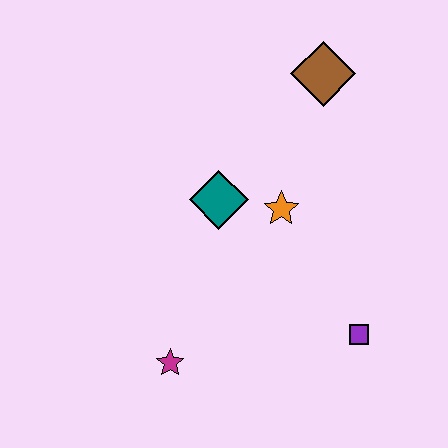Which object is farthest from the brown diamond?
The magenta star is farthest from the brown diamond.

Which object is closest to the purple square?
The orange star is closest to the purple square.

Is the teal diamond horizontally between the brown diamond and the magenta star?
Yes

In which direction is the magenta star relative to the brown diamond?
The magenta star is below the brown diamond.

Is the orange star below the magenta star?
No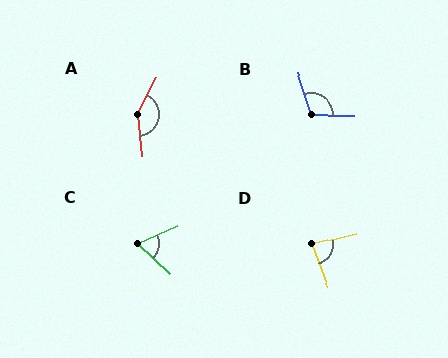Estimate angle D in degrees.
Approximately 82 degrees.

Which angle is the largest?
A, at approximately 146 degrees.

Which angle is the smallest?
C, at approximately 67 degrees.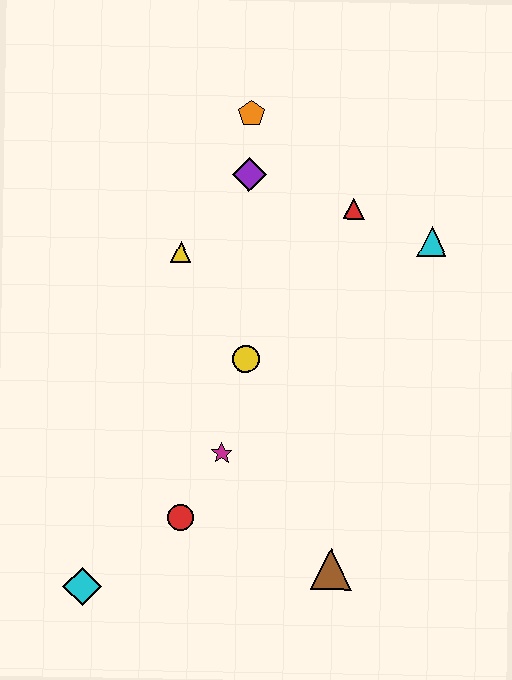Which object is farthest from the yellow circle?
The cyan diamond is farthest from the yellow circle.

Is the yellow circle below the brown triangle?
No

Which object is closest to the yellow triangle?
The purple diamond is closest to the yellow triangle.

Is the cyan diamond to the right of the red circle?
No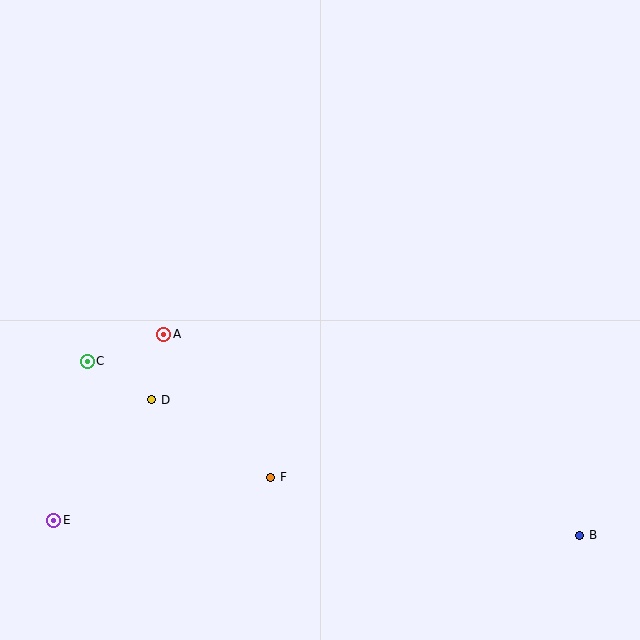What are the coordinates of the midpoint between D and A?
The midpoint between D and A is at (158, 367).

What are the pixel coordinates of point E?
Point E is at (54, 520).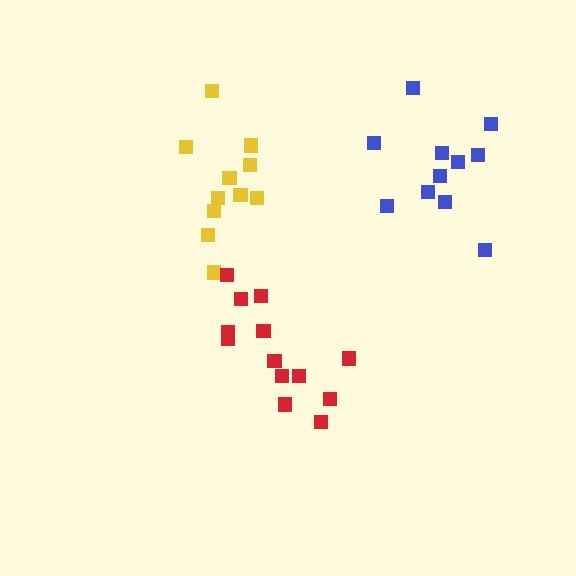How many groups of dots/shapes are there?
There are 3 groups.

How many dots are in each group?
Group 1: 11 dots, Group 2: 13 dots, Group 3: 11 dots (35 total).